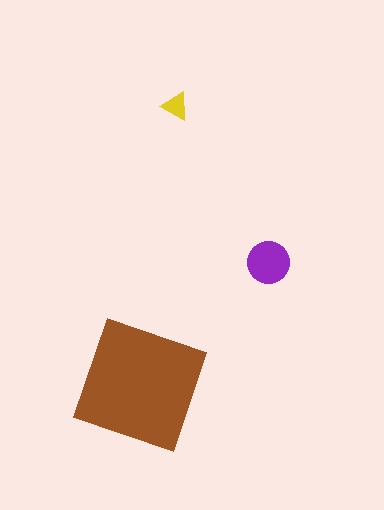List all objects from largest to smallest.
The brown square, the purple circle, the yellow triangle.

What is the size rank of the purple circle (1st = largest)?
2nd.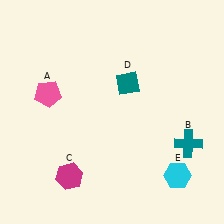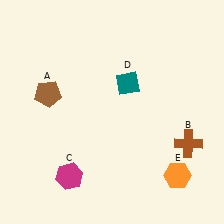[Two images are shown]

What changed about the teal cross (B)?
In Image 1, B is teal. In Image 2, it changed to brown.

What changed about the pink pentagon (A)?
In Image 1, A is pink. In Image 2, it changed to brown.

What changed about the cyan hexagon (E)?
In Image 1, E is cyan. In Image 2, it changed to orange.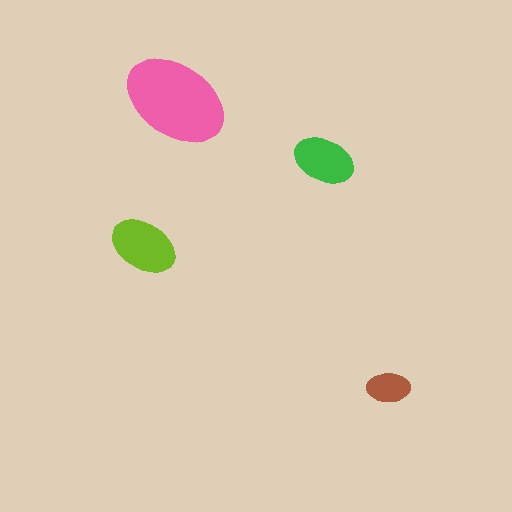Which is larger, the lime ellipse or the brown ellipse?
The lime one.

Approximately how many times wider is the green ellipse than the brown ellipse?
About 1.5 times wider.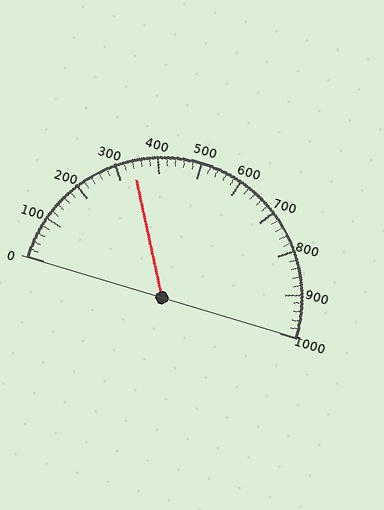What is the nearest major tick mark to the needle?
The nearest major tick mark is 300.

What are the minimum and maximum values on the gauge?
The gauge ranges from 0 to 1000.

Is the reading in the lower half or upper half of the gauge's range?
The reading is in the lower half of the range (0 to 1000).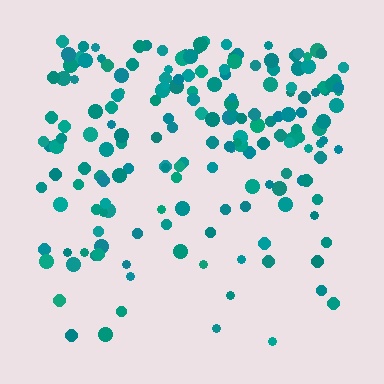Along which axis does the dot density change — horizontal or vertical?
Vertical.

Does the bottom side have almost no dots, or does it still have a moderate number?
Still a moderate number, just noticeably fewer than the top.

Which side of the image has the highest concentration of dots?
The top.